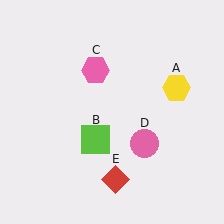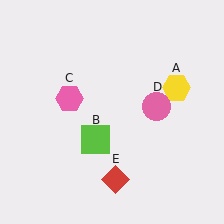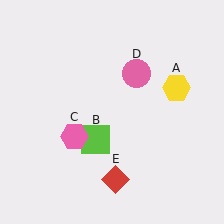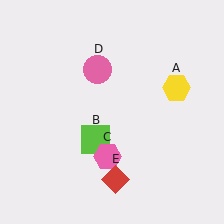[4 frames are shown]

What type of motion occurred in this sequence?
The pink hexagon (object C), pink circle (object D) rotated counterclockwise around the center of the scene.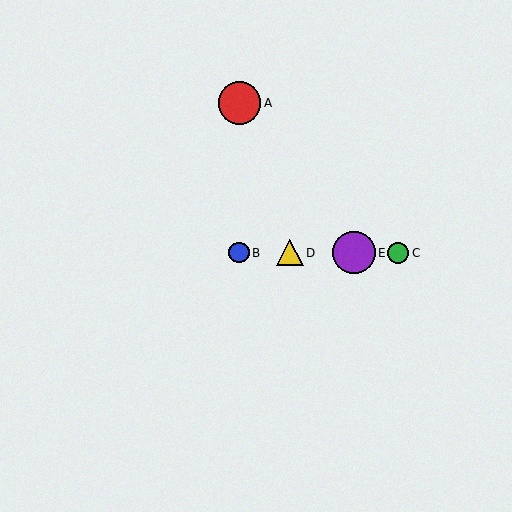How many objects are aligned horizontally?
4 objects (B, C, D, E) are aligned horizontally.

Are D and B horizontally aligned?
Yes, both are at y≈253.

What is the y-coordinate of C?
Object C is at y≈253.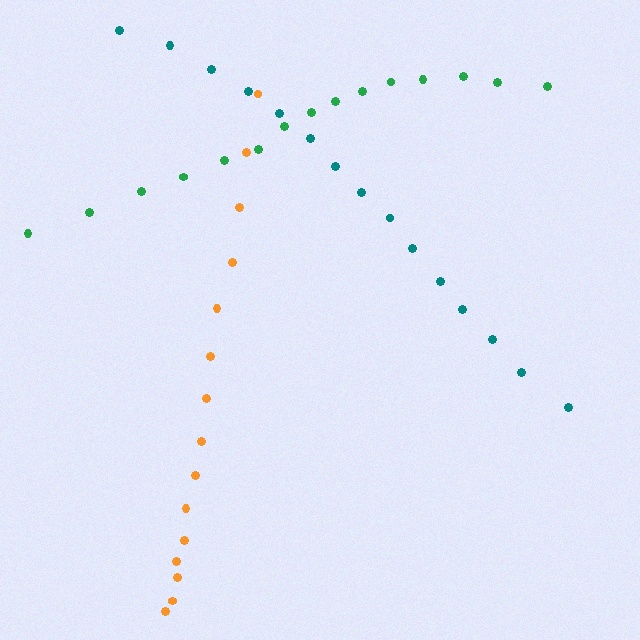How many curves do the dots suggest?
There are 3 distinct paths.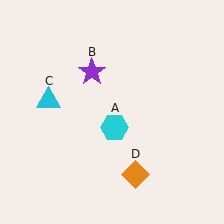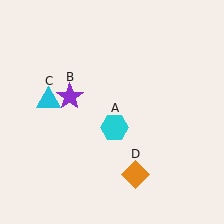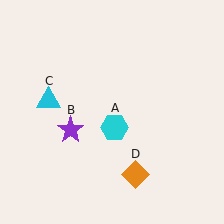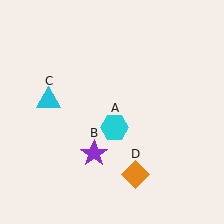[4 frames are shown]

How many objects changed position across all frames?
1 object changed position: purple star (object B).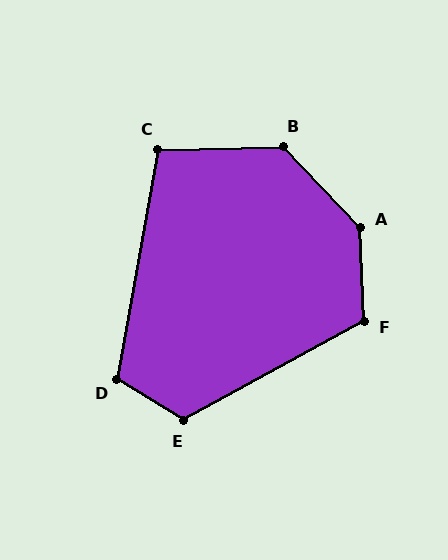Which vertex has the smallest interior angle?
C, at approximately 101 degrees.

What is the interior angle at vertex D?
Approximately 112 degrees (obtuse).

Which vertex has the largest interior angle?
A, at approximately 139 degrees.